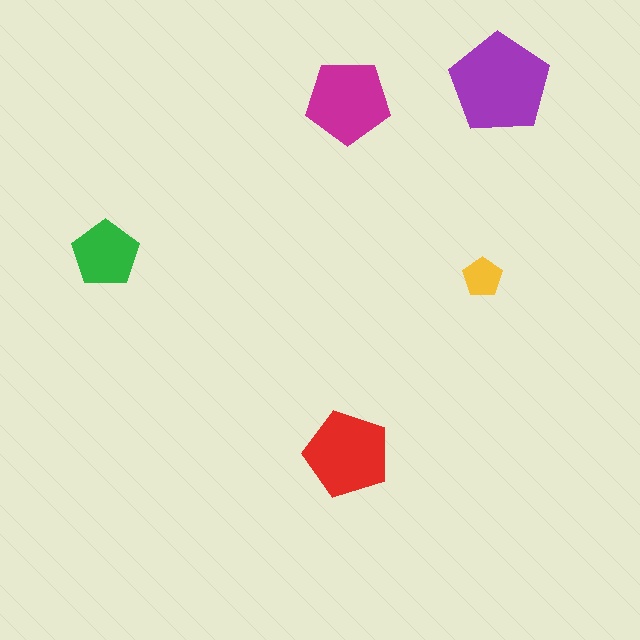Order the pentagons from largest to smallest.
the purple one, the red one, the magenta one, the green one, the yellow one.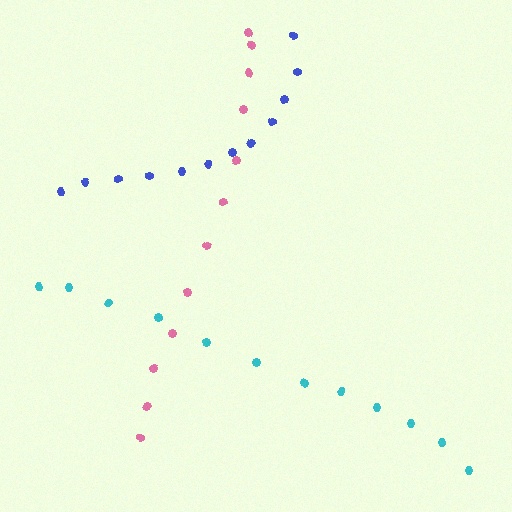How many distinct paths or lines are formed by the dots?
There are 3 distinct paths.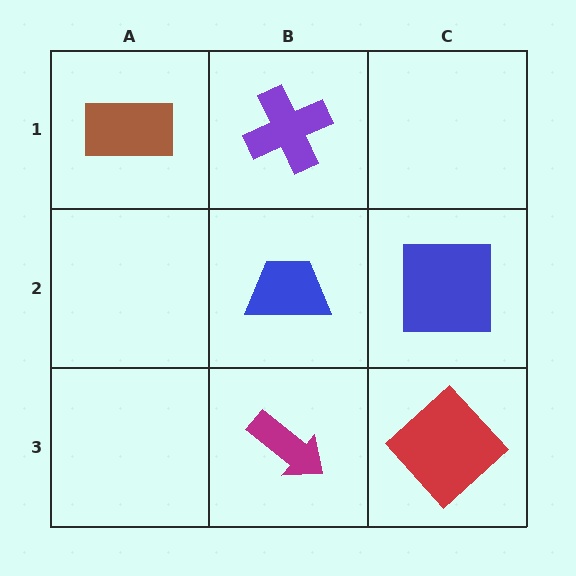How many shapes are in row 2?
2 shapes.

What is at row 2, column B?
A blue trapezoid.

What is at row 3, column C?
A red diamond.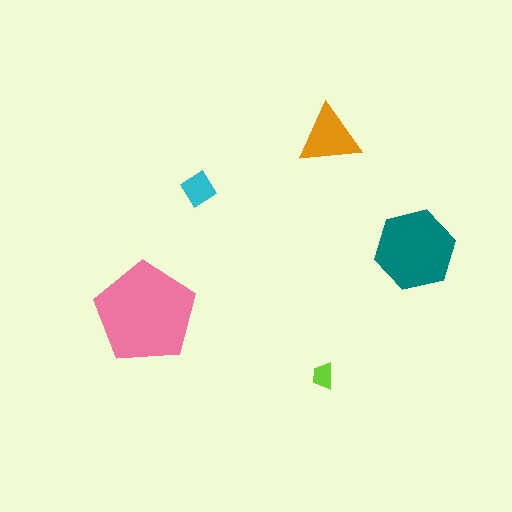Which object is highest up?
The orange triangle is topmost.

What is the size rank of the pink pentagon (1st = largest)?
1st.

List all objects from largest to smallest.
The pink pentagon, the teal hexagon, the orange triangle, the cyan diamond, the lime trapezoid.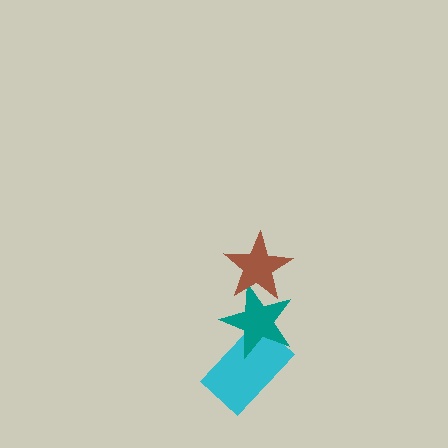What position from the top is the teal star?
The teal star is 2nd from the top.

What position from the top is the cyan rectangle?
The cyan rectangle is 3rd from the top.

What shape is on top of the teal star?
The brown star is on top of the teal star.